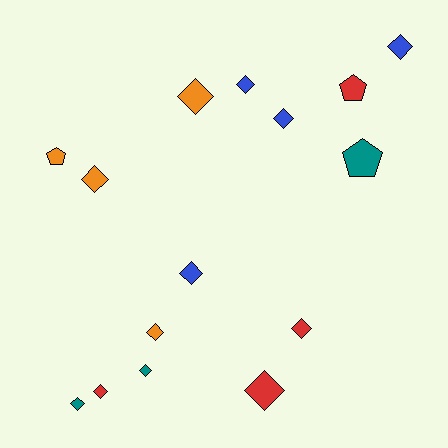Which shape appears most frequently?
Diamond, with 12 objects.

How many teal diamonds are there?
There are 2 teal diamonds.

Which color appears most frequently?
Blue, with 4 objects.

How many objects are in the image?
There are 15 objects.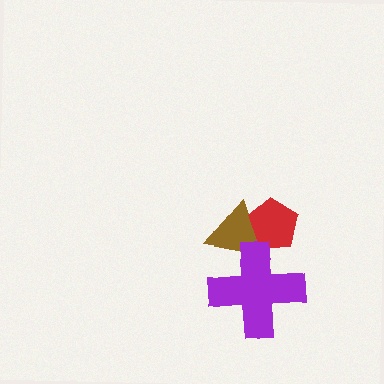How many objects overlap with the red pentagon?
2 objects overlap with the red pentagon.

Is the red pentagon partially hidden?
Yes, it is partially covered by another shape.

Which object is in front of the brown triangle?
The purple cross is in front of the brown triangle.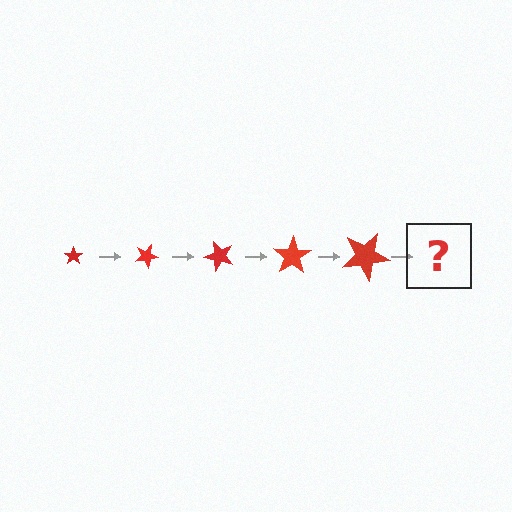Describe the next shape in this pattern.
It should be a star, larger than the previous one and rotated 125 degrees from the start.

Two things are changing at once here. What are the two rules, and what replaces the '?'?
The two rules are that the star grows larger each step and it rotates 25 degrees each step. The '?' should be a star, larger than the previous one and rotated 125 degrees from the start.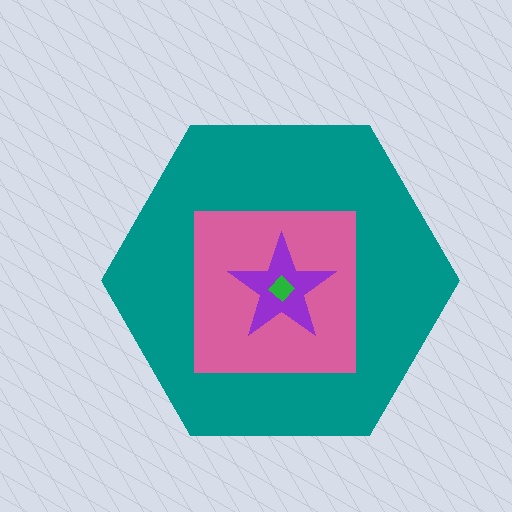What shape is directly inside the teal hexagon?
The pink square.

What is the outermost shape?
The teal hexagon.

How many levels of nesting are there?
4.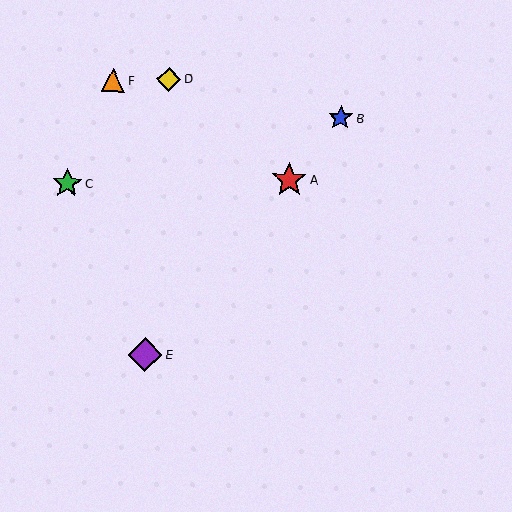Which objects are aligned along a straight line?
Objects A, B, E are aligned along a straight line.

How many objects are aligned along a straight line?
3 objects (A, B, E) are aligned along a straight line.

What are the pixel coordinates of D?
Object D is at (169, 79).